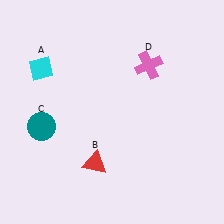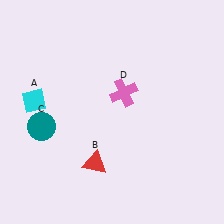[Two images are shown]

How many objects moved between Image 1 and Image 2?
2 objects moved between the two images.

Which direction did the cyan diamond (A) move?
The cyan diamond (A) moved down.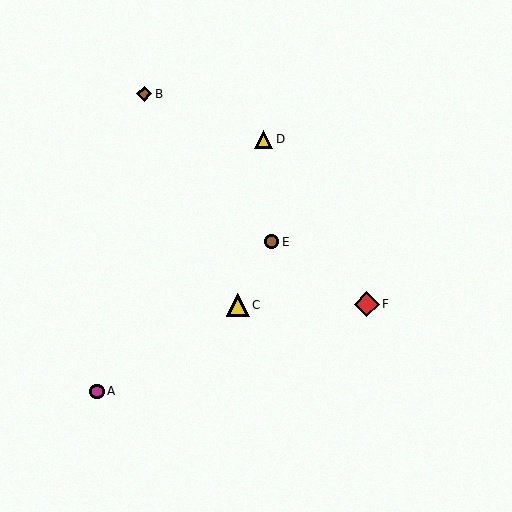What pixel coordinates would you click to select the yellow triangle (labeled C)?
Click at (238, 305) to select the yellow triangle C.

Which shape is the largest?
The red diamond (labeled F) is the largest.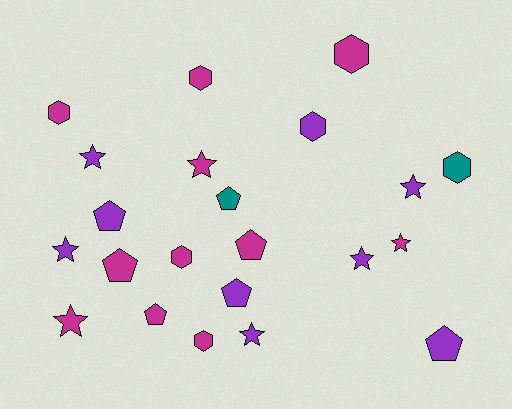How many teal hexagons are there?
There is 1 teal hexagon.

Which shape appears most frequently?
Star, with 8 objects.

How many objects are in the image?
There are 22 objects.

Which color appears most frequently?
Magenta, with 11 objects.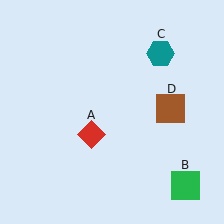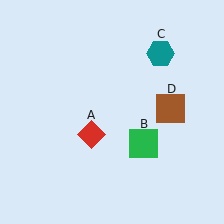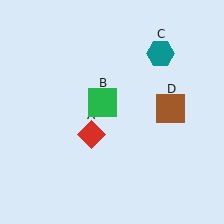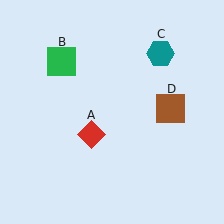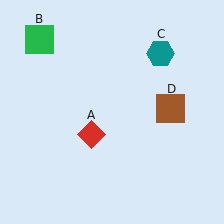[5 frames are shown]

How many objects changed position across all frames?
1 object changed position: green square (object B).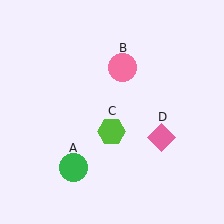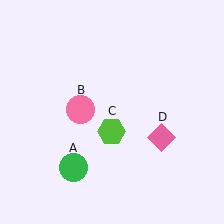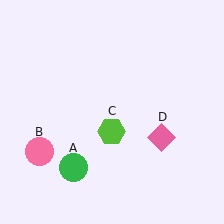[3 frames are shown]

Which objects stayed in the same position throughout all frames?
Green circle (object A) and lime hexagon (object C) and pink diamond (object D) remained stationary.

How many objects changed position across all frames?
1 object changed position: pink circle (object B).